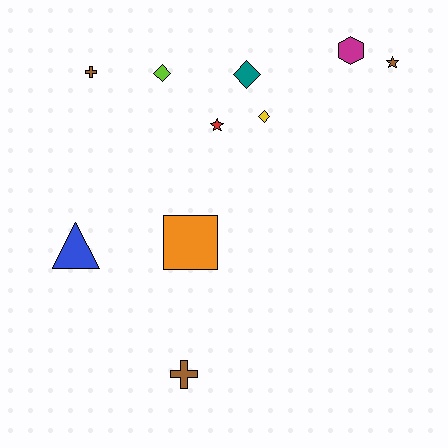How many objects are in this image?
There are 10 objects.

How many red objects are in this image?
There is 1 red object.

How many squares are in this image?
There is 1 square.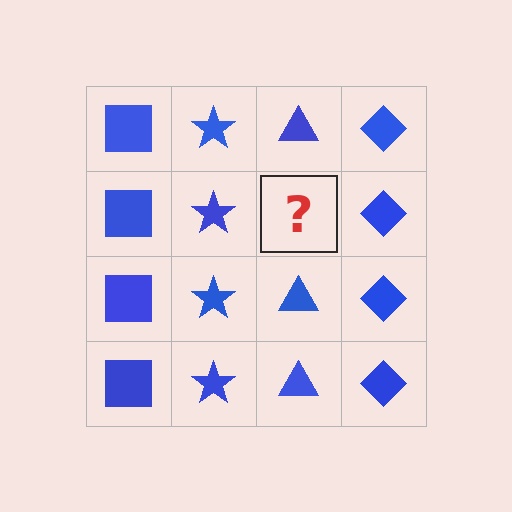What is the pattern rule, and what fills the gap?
The rule is that each column has a consistent shape. The gap should be filled with a blue triangle.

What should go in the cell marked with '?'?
The missing cell should contain a blue triangle.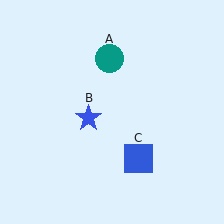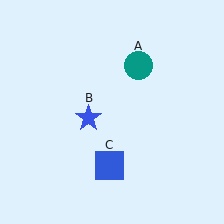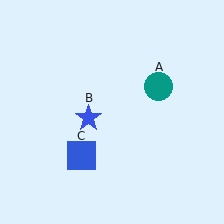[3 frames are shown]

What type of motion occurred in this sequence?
The teal circle (object A), blue square (object C) rotated clockwise around the center of the scene.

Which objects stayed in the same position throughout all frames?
Blue star (object B) remained stationary.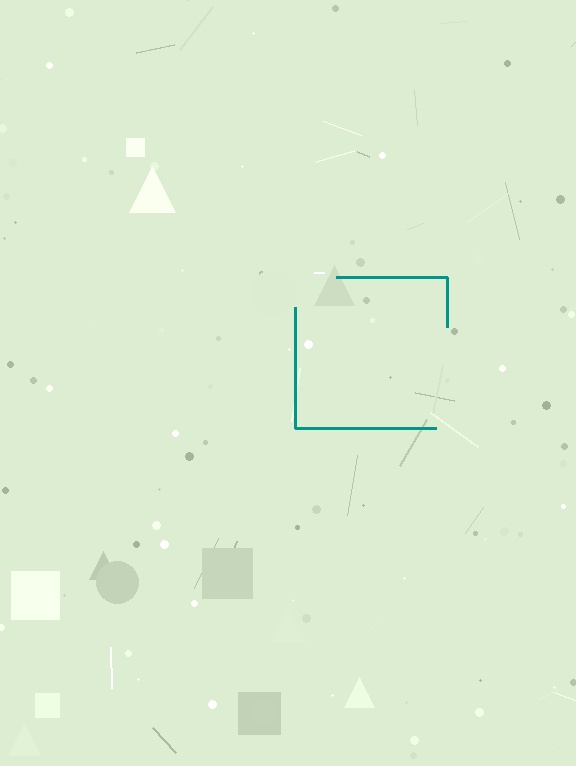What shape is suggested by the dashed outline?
The dashed outline suggests a square.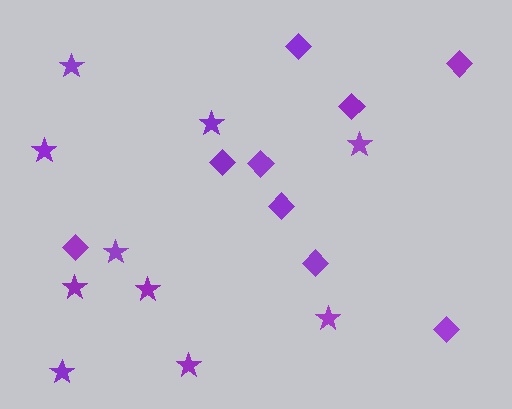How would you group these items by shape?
There are 2 groups: one group of stars (10) and one group of diamonds (9).